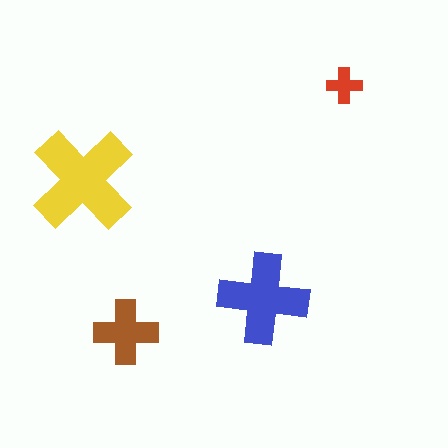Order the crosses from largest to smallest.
the yellow one, the blue one, the brown one, the red one.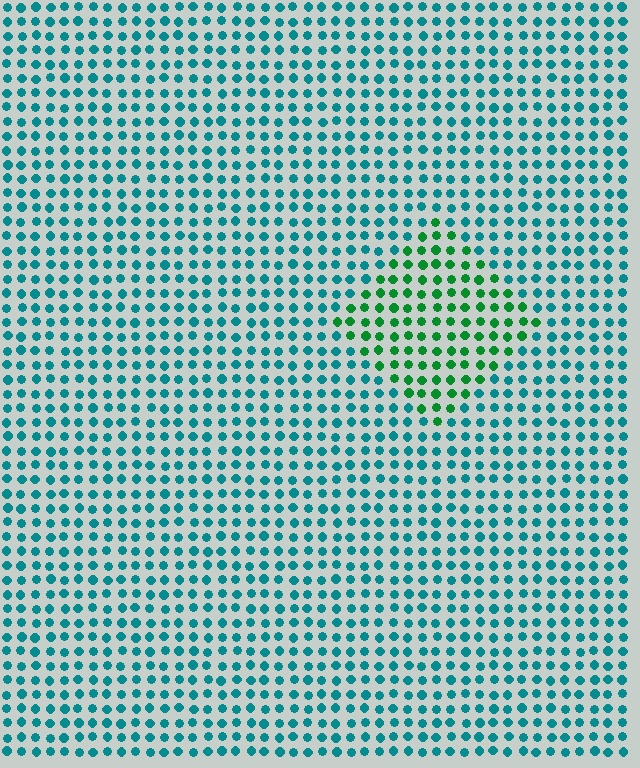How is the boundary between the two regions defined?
The boundary is defined purely by a slight shift in hue (about 45 degrees). Spacing, size, and orientation are identical on both sides.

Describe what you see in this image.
The image is filled with small teal elements in a uniform arrangement. A diamond-shaped region is visible where the elements are tinted to a slightly different hue, forming a subtle color boundary.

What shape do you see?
I see a diamond.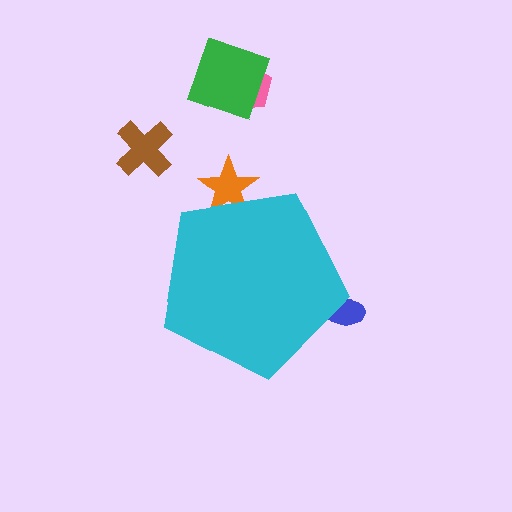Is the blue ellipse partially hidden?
Yes, the blue ellipse is partially hidden behind the cyan pentagon.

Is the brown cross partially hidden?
No, the brown cross is fully visible.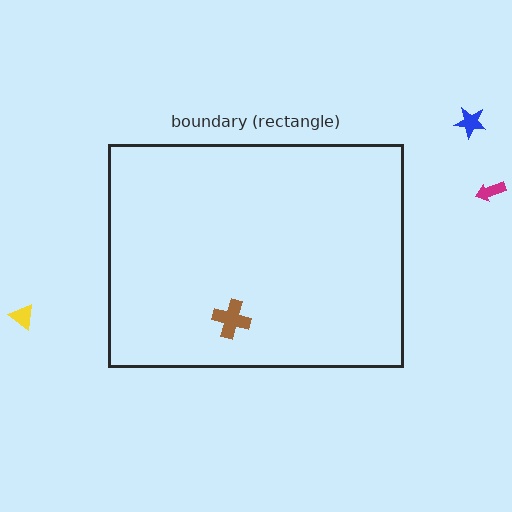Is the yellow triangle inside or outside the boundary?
Outside.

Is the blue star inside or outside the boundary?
Outside.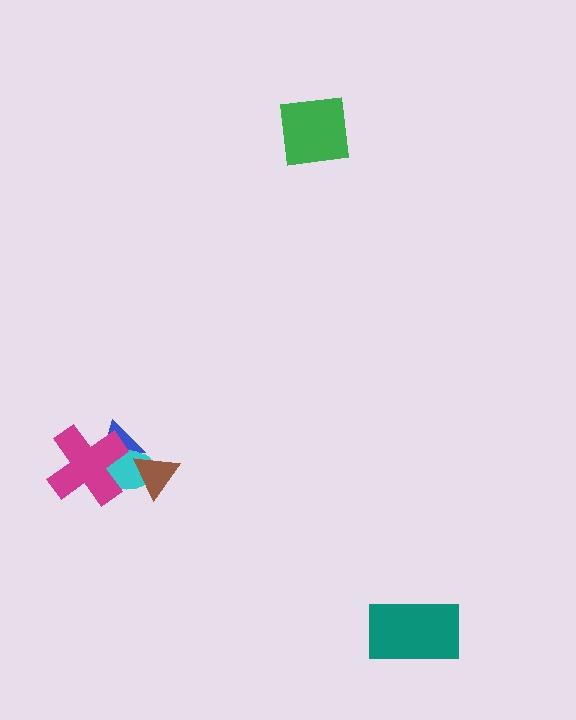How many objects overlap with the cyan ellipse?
3 objects overlap with the cyan ellipse.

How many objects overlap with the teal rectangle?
0 objects overlap with the teal rectangle.